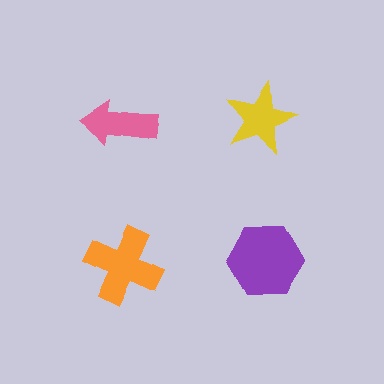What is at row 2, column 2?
A purple hexagon.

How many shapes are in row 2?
2 shapes.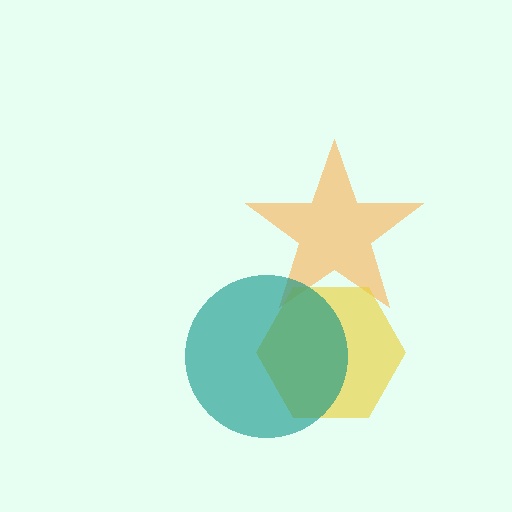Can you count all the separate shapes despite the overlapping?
Yes, there are 3 separate shapes.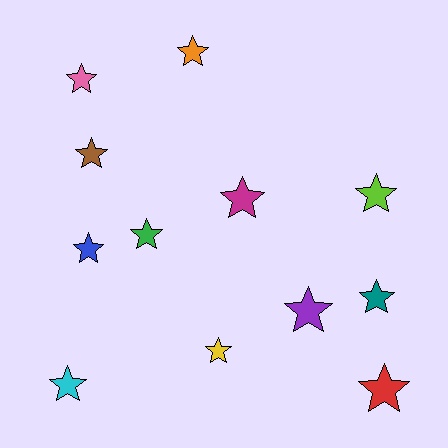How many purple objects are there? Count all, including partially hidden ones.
There is 1 purple object.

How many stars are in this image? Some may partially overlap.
There are 12 stars.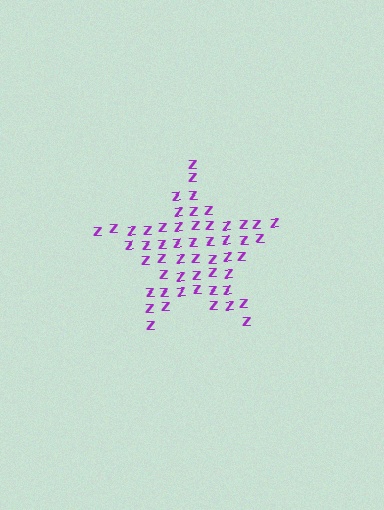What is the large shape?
The large shape is a star.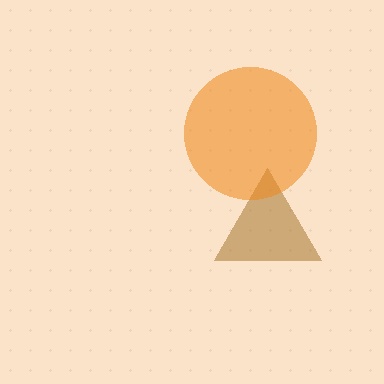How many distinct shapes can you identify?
There are 2 distinct shapes: a brown triangle, an orange circle.